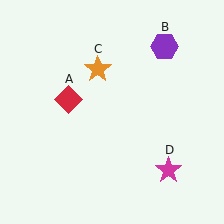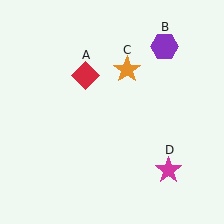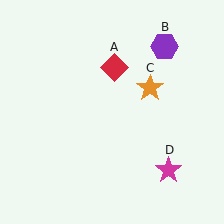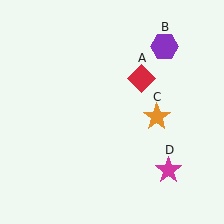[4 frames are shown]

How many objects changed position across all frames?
2 objects changed position: red diamond (object A), orange star (object C).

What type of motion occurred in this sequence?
The red diamond (object A), orange star (object C) rotated clockwise around the center of the scene.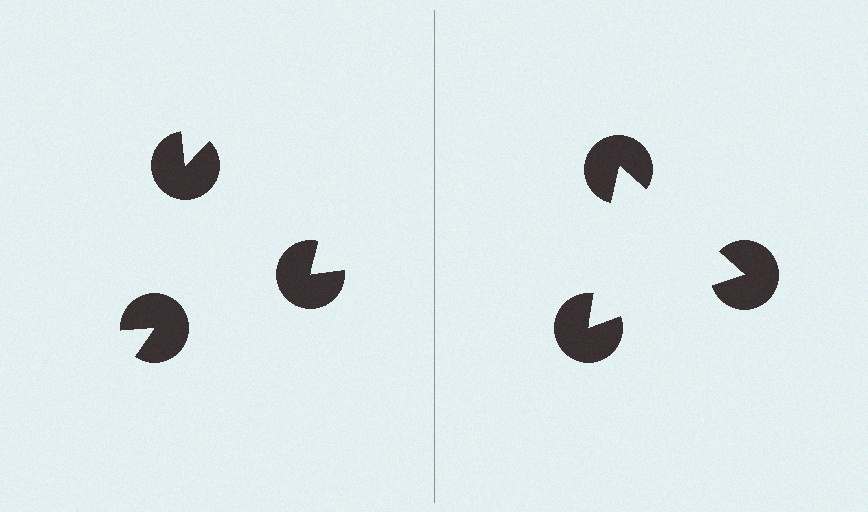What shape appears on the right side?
An illusory triangle.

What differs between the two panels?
The pac-man discs are positioned identically on both sides; only the wedge orientations differ. On the right they align to a triangle; on the left they are misaligned.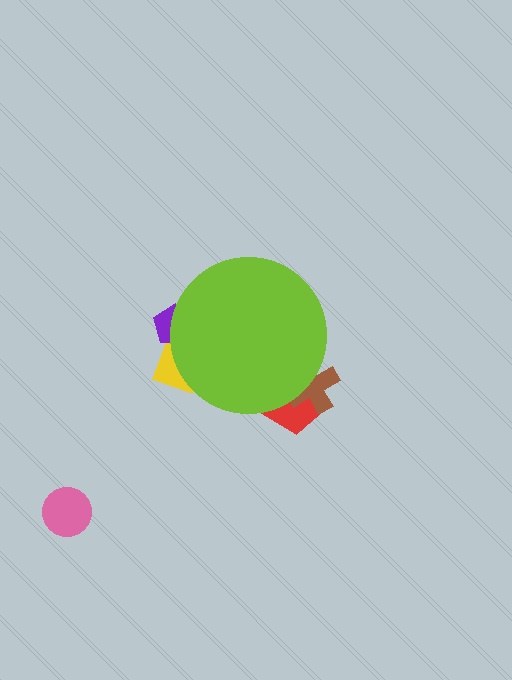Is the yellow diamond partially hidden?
Yes, the yellow diamond is partially hidden behind the lime circle.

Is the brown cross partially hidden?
Yes, the brown cross is partially hidden behind the lime circle.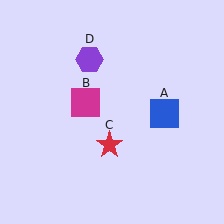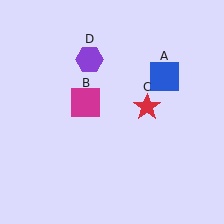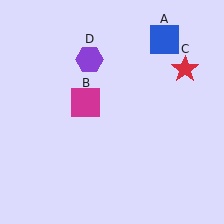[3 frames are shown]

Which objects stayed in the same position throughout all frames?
Magenta square (object B) and purple hexagon (object D) remained stationary.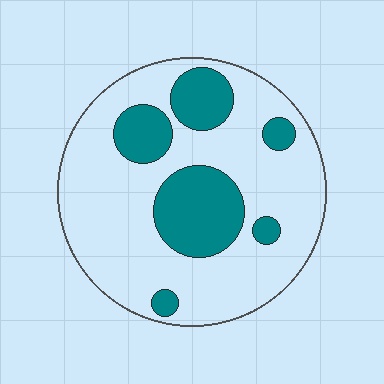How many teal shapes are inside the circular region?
6.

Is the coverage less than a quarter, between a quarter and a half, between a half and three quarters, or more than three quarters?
Between a quarter and a half.